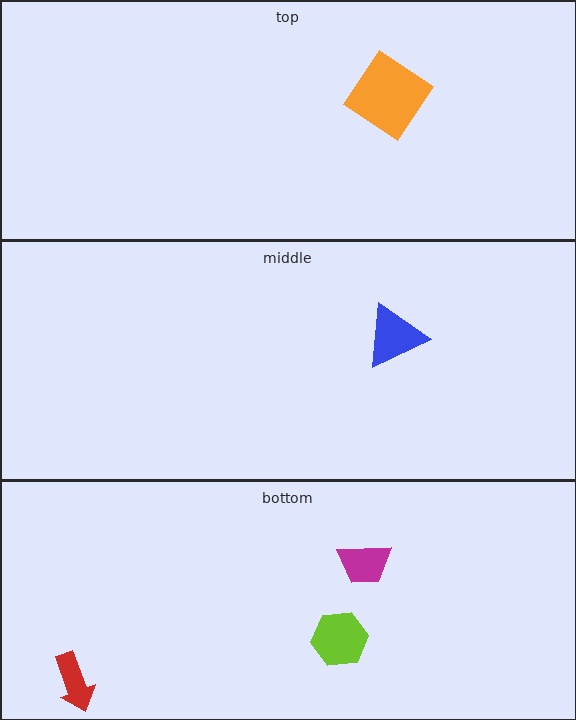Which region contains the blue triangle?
The middle region.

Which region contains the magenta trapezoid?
The bottom region.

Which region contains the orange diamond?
The top region.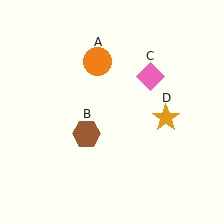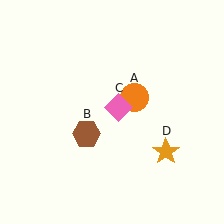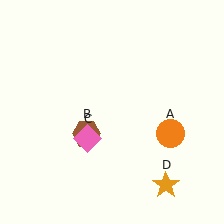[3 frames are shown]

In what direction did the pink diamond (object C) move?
The pink diamond (object C) moved down and to the left.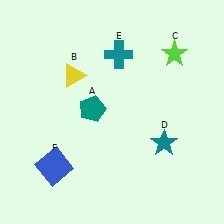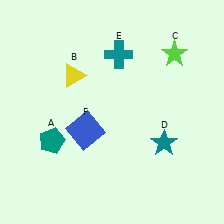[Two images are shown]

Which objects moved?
The objects that moved are: the teal pentagon (A), the blue square (F).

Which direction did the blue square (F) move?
The blue square (F) moved up.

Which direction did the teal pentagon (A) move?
The teal pentagon (A) moved left.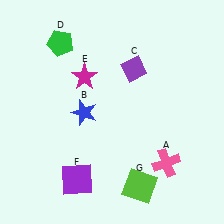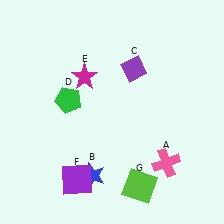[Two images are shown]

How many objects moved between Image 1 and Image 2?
2 objects moved between the two images.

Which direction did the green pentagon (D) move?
The green pentagon (D) moved down.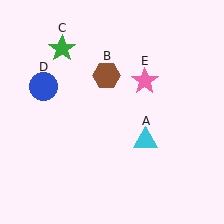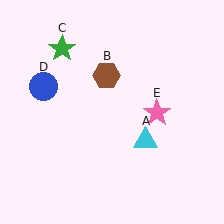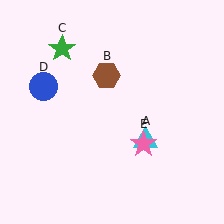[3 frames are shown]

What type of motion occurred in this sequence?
The pink star (object E) rotated clockwise around the center of the scene.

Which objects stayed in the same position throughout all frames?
Cyan triangle (object A) and brown hexagon (object B) and green star (object C) and blue circle (object D) remained stationary.